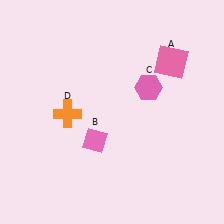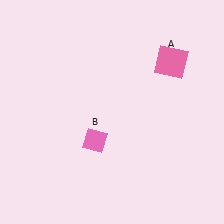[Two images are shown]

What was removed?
The pink hexagon (C), the orange cross (D) were removed in Image 2.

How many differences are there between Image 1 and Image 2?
There are 2 differences between the two images.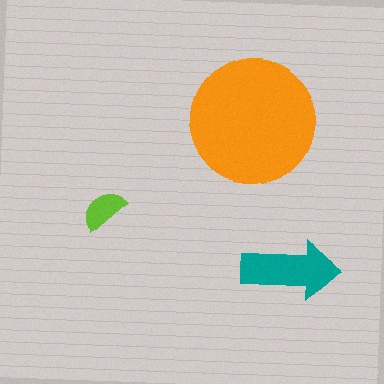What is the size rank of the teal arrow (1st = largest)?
2nd.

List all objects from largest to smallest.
The orange circle, the teal arrow, the lime semicircle.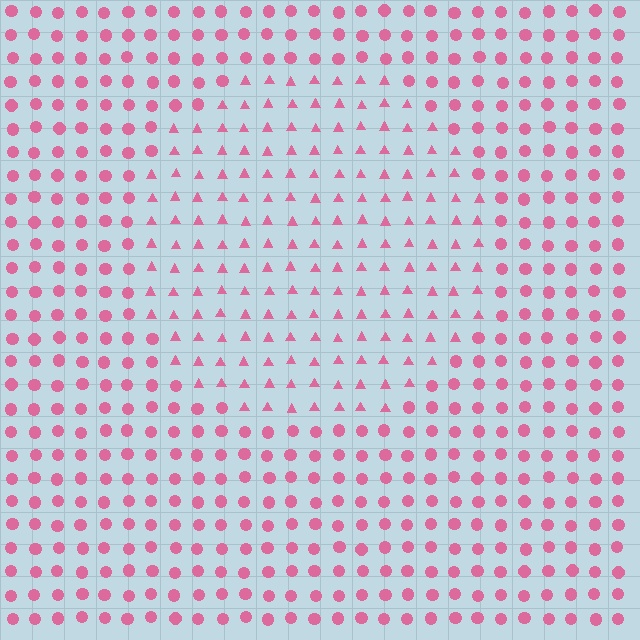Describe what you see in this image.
The image is filled with small pink elements arranged in a uniform grid. A circle-shaped region contains triangles, while the surrounding area contains circles. The boundary is defined purely by the change in element shape.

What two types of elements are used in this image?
The image uses triangles inside the circle region and circles outside it.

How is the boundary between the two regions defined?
The boundary is defined by a change in element shape: triangles inside vs. circles outside. All elements share the same color and spacing.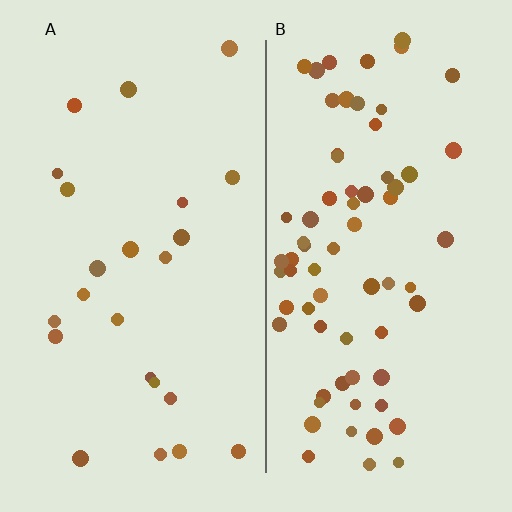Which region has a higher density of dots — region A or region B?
B (the right).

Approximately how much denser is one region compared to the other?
Approximately 3.0× — region B over region A.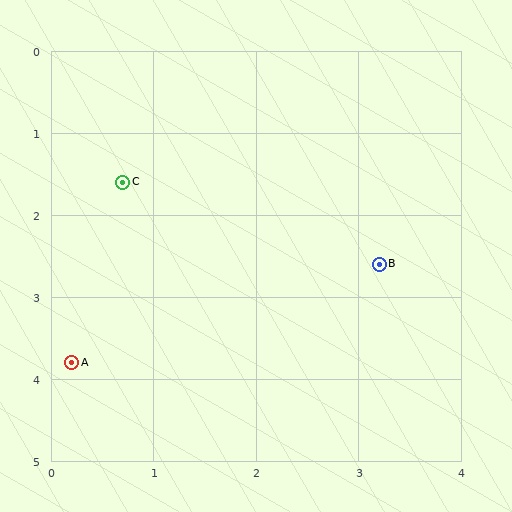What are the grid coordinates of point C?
Point C is at approximately (0.7, 1.6).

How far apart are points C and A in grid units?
Points C and A are about 2.3 grid units apart.